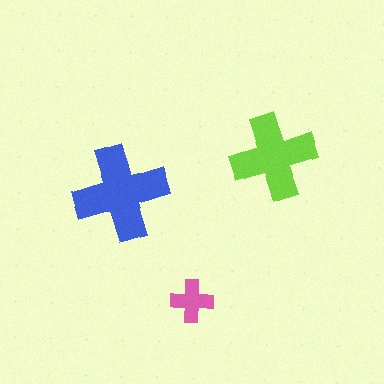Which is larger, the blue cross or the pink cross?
The blue one.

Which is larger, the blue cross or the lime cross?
The blue one.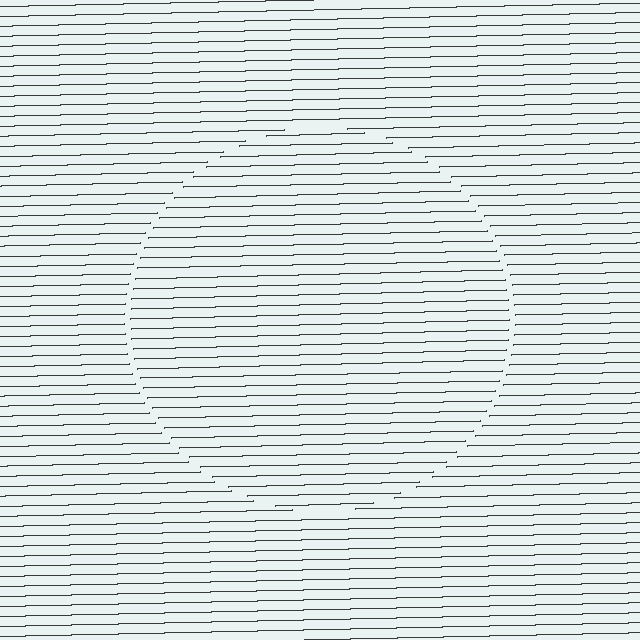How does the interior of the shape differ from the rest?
The interior of the shape contains the same grating, shifted by half a period — the contour is defined by the phase discontinuity where line-ends from the inner and outer gratings abut.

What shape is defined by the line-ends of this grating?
An illusory circle. The interior of the shape contains the same grating, shifted by half a period — the contour is defined by the phase discontinuity where line-ends from the inner and outer gratings abut.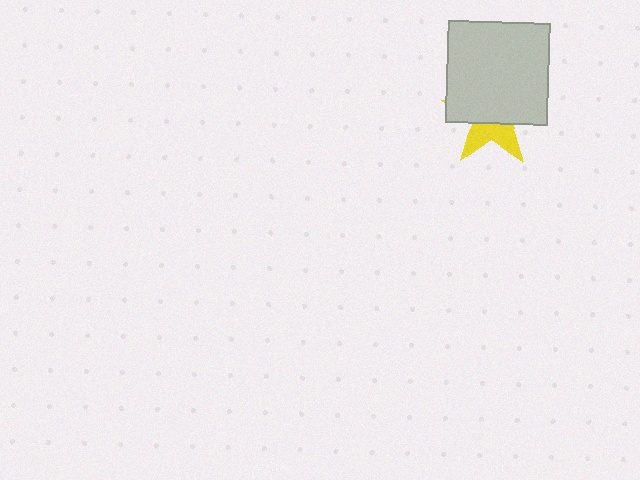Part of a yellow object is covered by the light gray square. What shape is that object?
It is a star.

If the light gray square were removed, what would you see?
You would see the complete yellow star.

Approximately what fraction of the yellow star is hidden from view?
Roughly 63% of the yellow star is hidden behind the light gray square.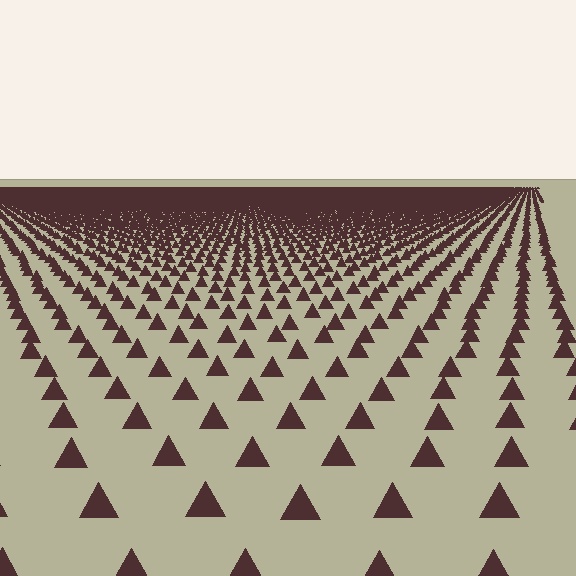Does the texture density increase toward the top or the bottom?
Density increases toward the top.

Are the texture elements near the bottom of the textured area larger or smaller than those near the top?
Larger. Near the bottom, elements are closer to the viewer and appear at a bigger on-screen size.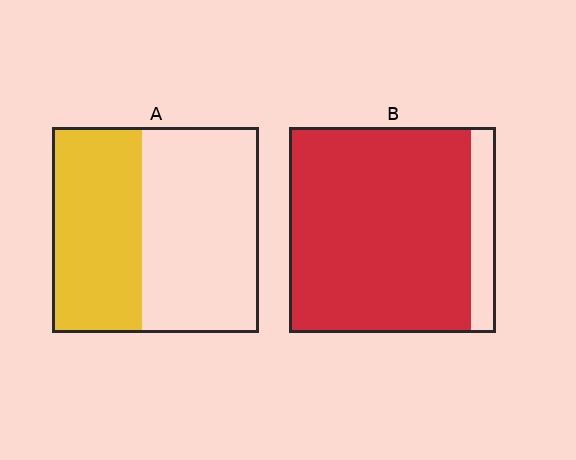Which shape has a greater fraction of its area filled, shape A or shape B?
Shape B.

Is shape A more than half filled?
No.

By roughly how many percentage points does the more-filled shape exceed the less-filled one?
By roughly 45 percentage points (B over A).